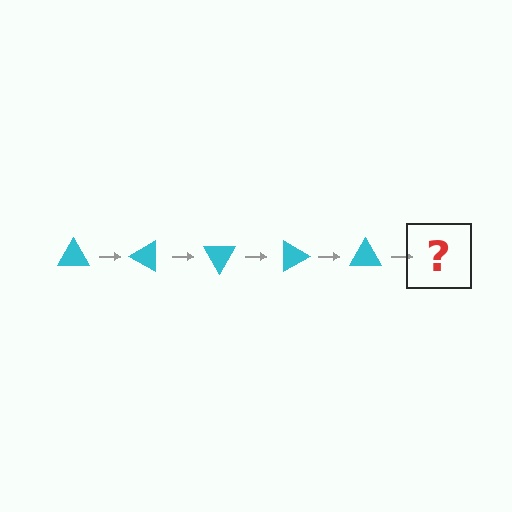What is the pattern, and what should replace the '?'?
The pattern is that the triangle rotates 30 degrees each step. The '?' should be a cyan triangle rotated 150 degrees.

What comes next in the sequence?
The next element should be a cyan triangle rotated 150 degrees.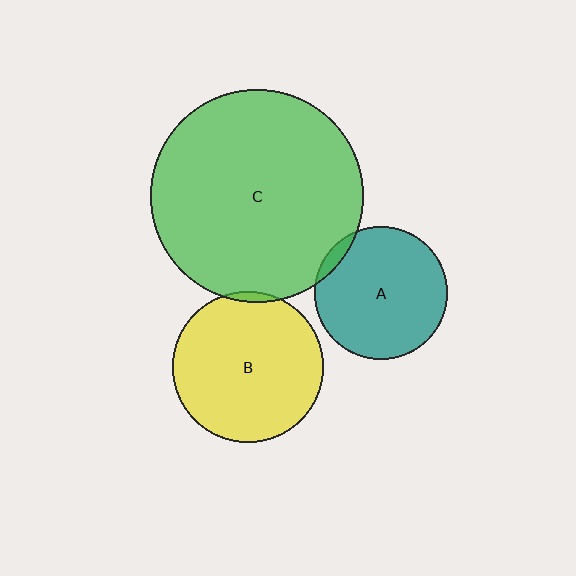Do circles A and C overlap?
Yes.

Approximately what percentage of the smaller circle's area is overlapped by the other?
Approximately 5%.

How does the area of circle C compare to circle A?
Approximately 2.5 times.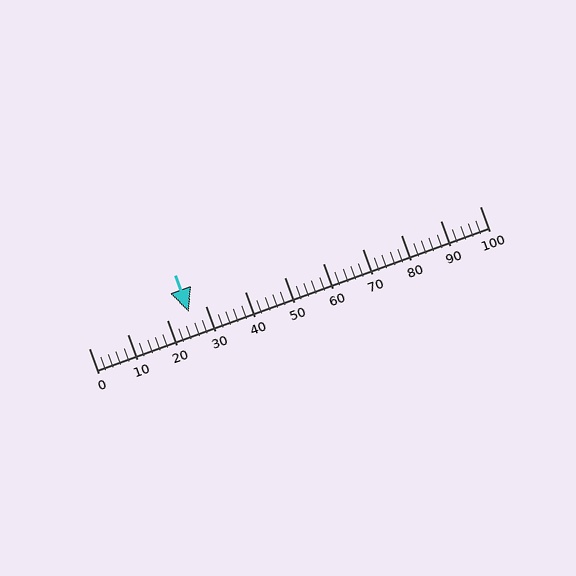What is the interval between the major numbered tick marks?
The major tick marks are spaced 10 units apart.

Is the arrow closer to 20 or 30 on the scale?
The arrow is closer to 30.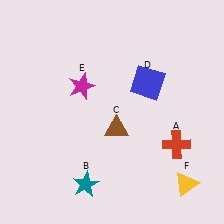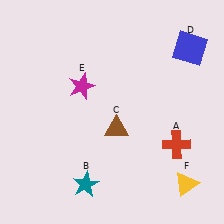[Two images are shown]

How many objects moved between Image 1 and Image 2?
1 object moved between the two images.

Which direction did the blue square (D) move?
The blue square (D) moved right.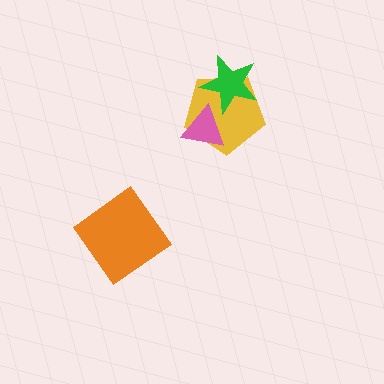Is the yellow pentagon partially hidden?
Yes, it is partially covered by another shape.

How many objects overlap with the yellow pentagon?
2 objects overlap with the yellow pentagon.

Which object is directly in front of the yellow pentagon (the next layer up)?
The pink triangle is directly in front of the yellow pentagon.